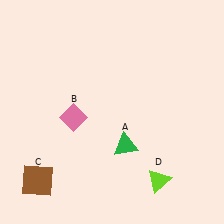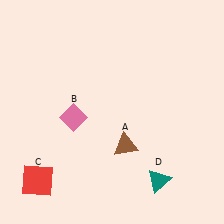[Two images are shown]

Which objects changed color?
A changed from green to brown. C changed from brown to red. D changed from lime to teal.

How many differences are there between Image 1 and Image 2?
There are 3 differences between the two images.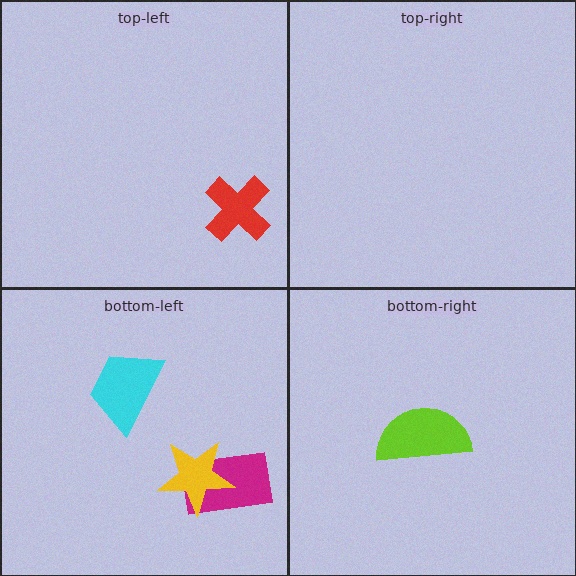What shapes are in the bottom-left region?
The magenta rectangle, the cyan trapezoid, the yellow star.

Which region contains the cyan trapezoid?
The bottom-left region.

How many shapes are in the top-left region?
1.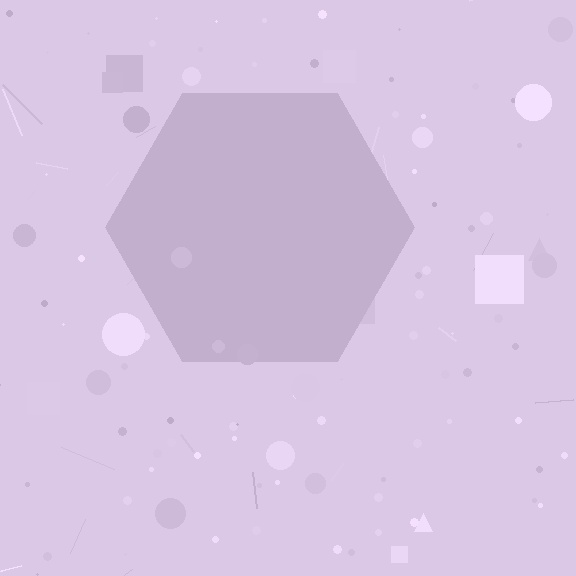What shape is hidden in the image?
A hexagon is hidden in the image.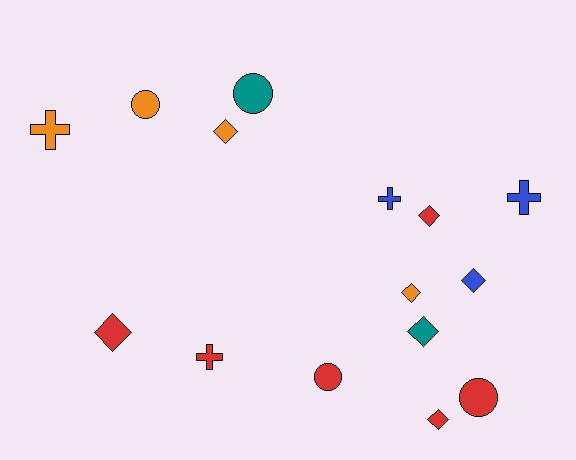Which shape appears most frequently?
Diamond, with 7 objects.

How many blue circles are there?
There are no blue circles.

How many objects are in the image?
There are 15 objects.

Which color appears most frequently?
Red, with 6 objects.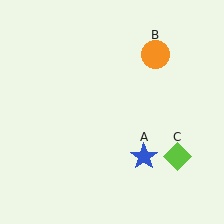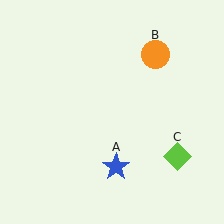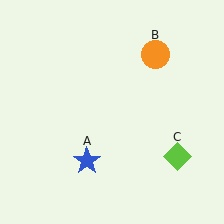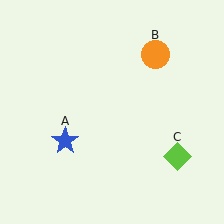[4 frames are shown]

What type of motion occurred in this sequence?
The blue star (object A) rotated clockwise around the center of the scene.